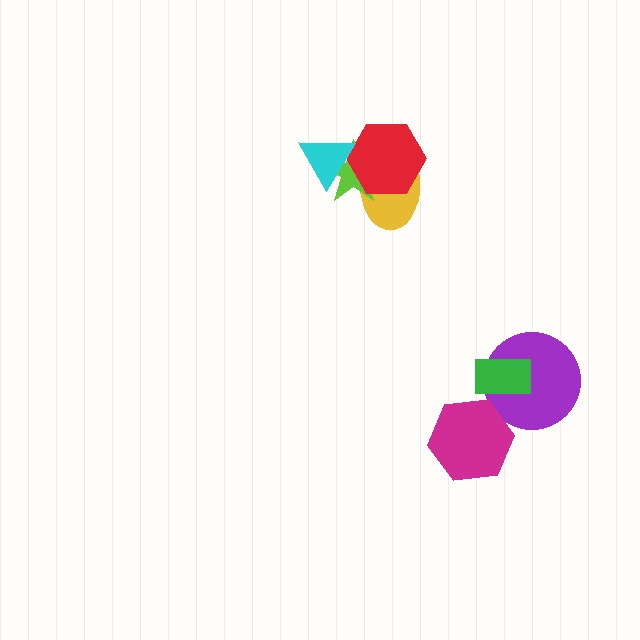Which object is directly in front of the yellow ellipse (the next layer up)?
The lime star is directly in front of the yellow ellipse.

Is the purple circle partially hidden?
Yes, it is partially covered by another shape.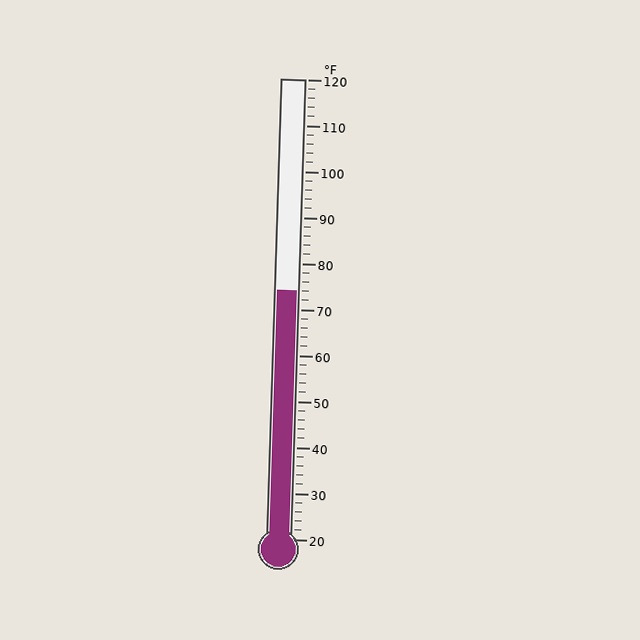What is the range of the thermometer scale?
The thermometer scale ranges from 20°F to 120°F.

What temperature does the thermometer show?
The thermometer shows approximately 74°F.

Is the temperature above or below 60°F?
The temperature is above 60°F.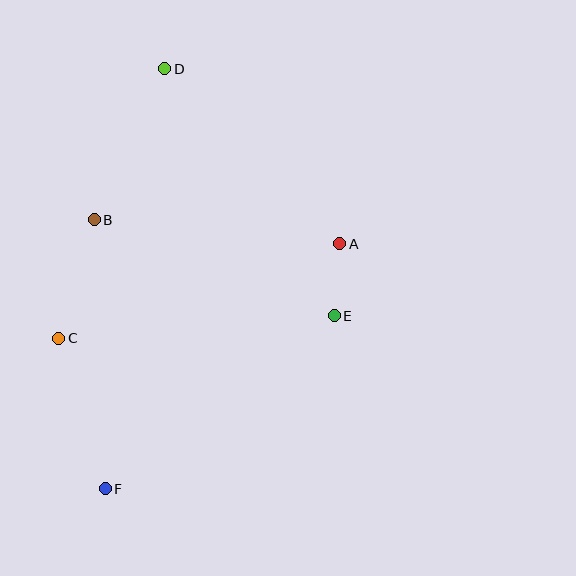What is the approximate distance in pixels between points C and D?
The distance between C and D is approximately 290 pixels.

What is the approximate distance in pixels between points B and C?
The distance between B and C is approximately 124 pixels.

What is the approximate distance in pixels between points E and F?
The distance between E and F is approximately 287 pixels.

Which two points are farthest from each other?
Points D and F are farthest from each other.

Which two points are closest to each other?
Points A and E are closest to each other.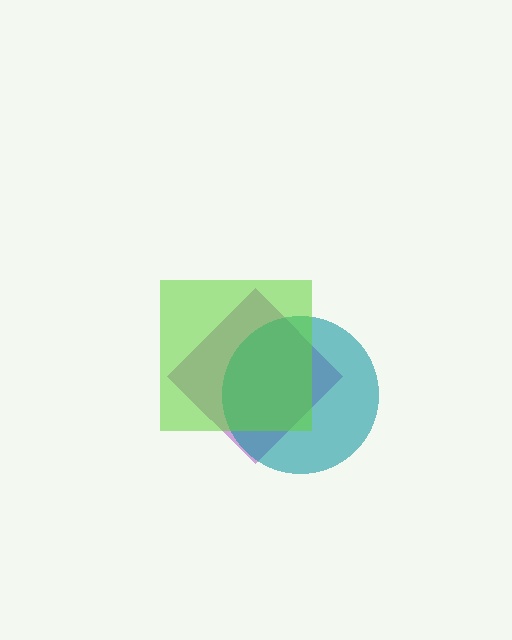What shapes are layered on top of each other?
The layered shapes are: a purple diamond, a teal circle, a lime square.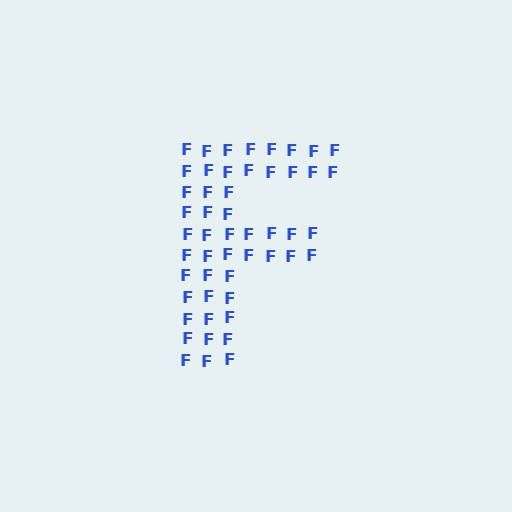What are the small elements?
The small elements are letter F's.